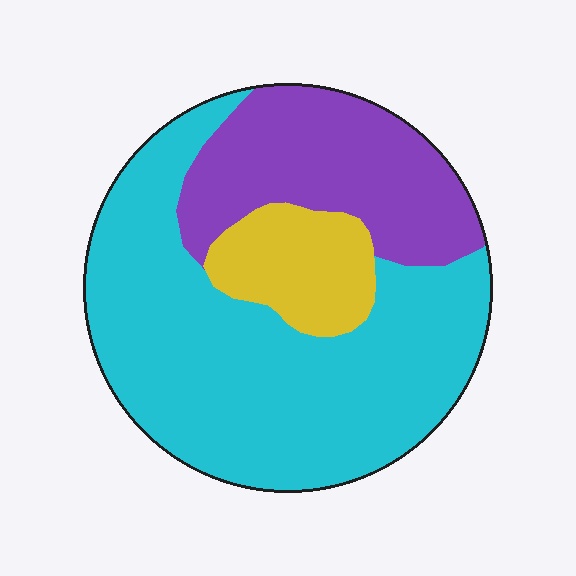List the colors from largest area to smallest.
From largest to smallest: cyan, purple, yellow.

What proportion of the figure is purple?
Purple covers around 25% of the figure.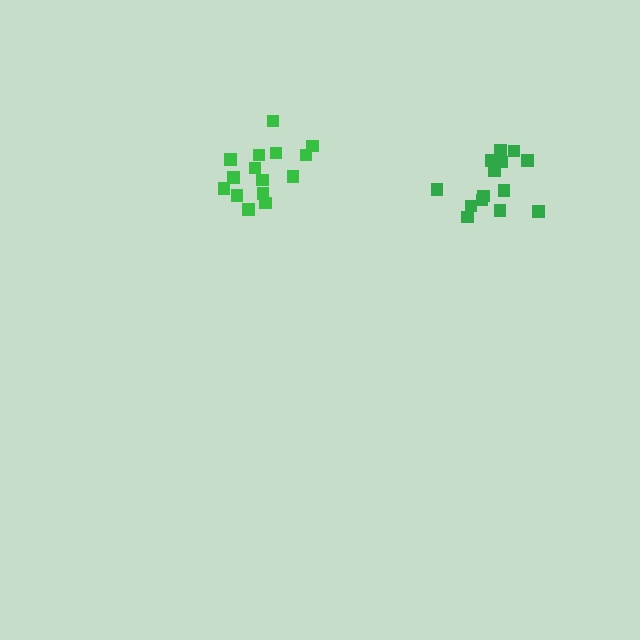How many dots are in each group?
Group 1: 15 dots, Group 2: 14 dots (29 total).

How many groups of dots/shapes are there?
There are 2 groups.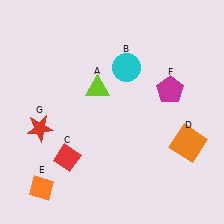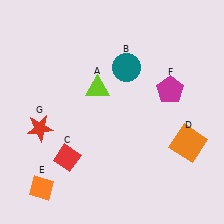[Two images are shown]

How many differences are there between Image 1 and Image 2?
There is 1 difference between the two images.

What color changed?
The circle (B) changed from cyan in Image 1 to teal in Image 2.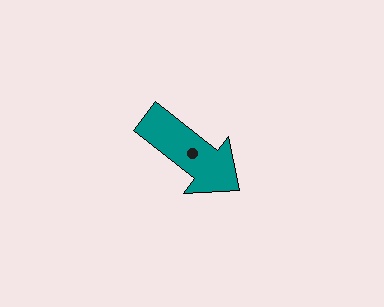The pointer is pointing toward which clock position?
Roughly 4 o'clock.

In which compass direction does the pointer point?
Southeast.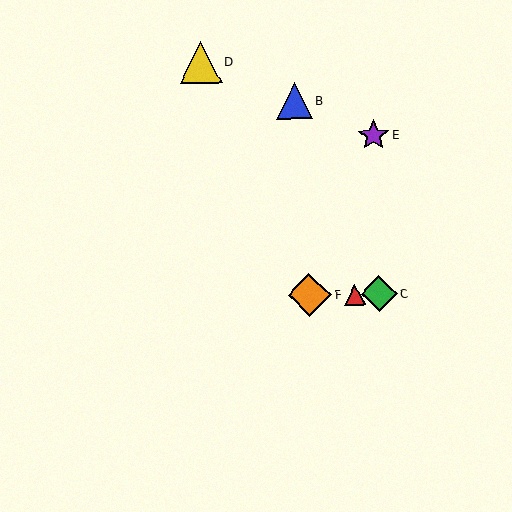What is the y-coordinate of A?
Object A is at y≈294.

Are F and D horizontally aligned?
No, F is at y≈295 and D is at y≈62.